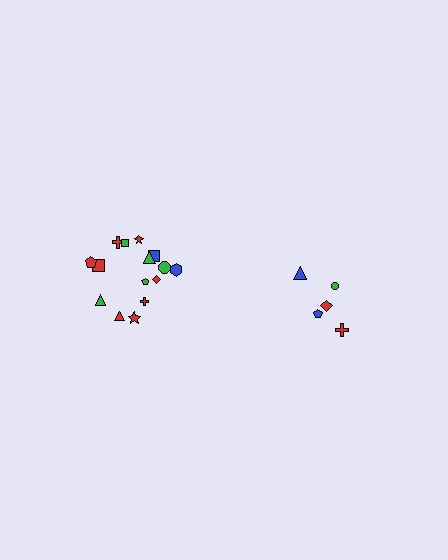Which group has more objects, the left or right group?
The left group.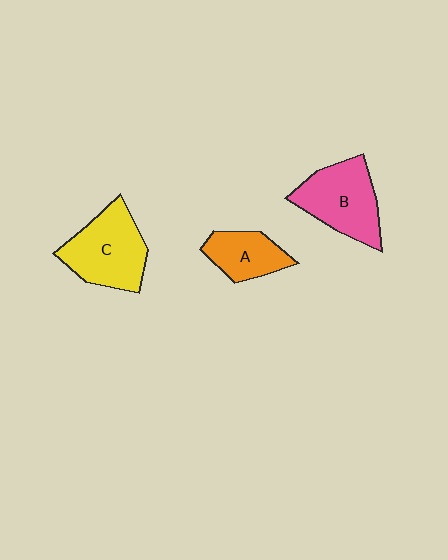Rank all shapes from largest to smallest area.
From largest to smallest: C (yellow), B (pink), A (orange).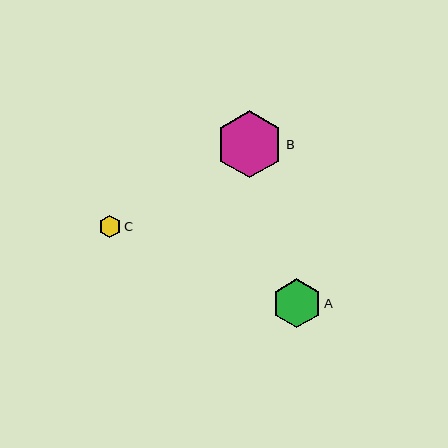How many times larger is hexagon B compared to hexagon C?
Hexagon B is approximately 3.0 times the size of hexagon C.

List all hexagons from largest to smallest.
From largest to smallest: B, A, C.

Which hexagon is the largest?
Hexagon B is the largest with a size of approximately 67 pixels.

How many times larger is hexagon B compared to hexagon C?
Hexagon B is approximately 3.0 times the size of hexagon C.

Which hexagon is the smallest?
Hexagon C is the smallest with a size of approximately 22 pixels.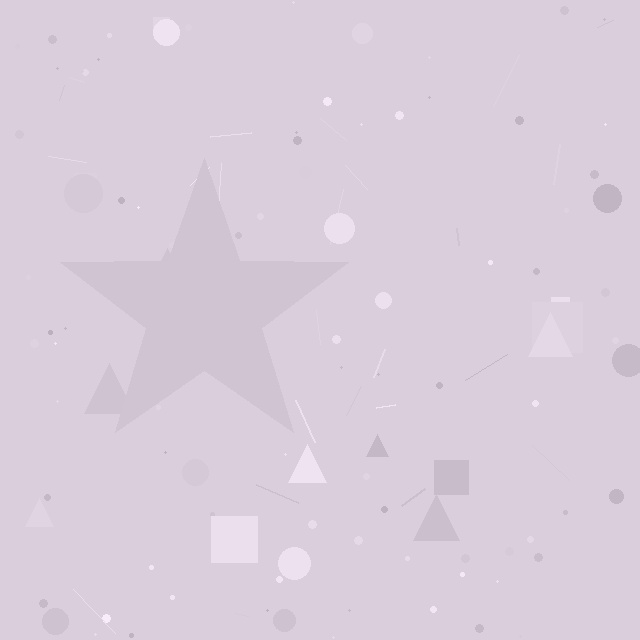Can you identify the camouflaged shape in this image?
The camouflaged shape is a star.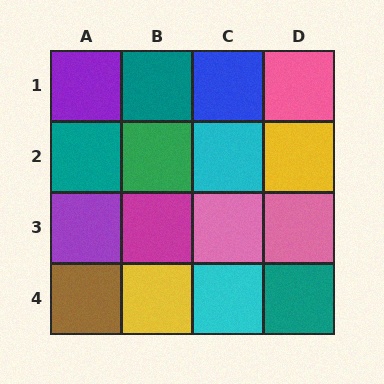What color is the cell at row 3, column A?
Purple.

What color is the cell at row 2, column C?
Cyan.